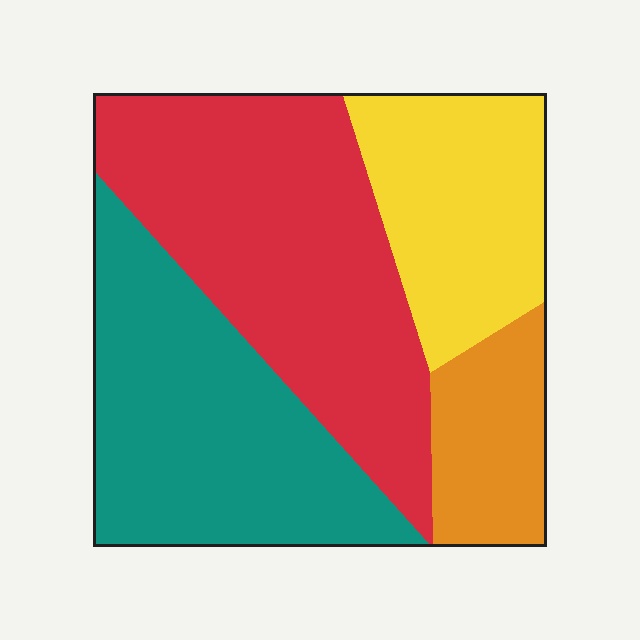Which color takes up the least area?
Orange, at roughly 10%.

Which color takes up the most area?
Red, at roughly 35%.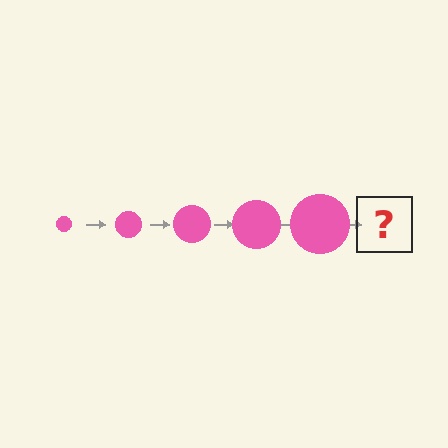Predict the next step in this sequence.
The next step is a pink circle, larger than the previous one.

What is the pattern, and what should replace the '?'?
The pattern is that the circle gets progressively larger each step. The '?' should be a pink circle, larger than the previous one.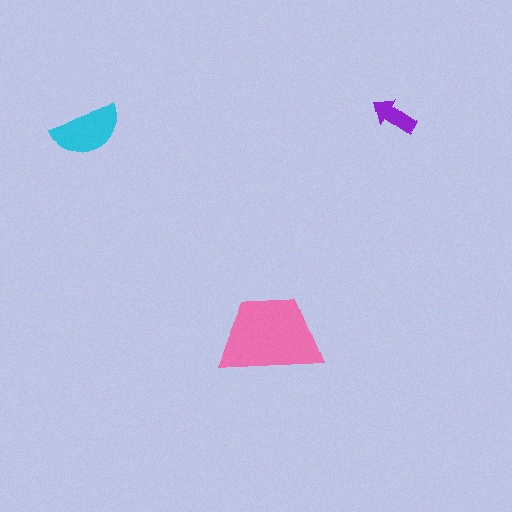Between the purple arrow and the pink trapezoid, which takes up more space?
The pink trapezoid.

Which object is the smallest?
The purple arrow.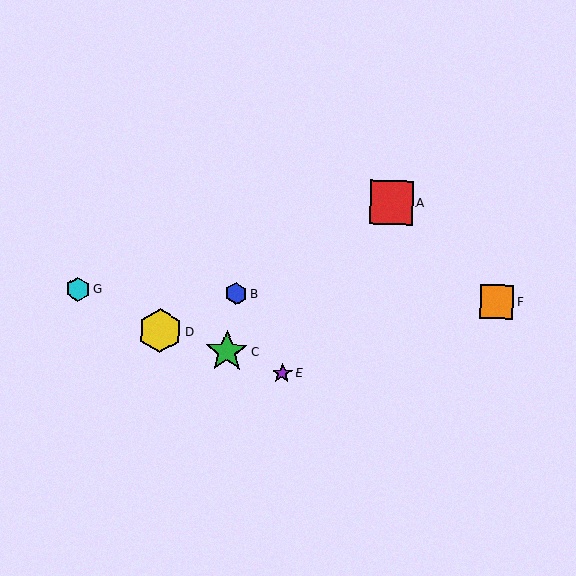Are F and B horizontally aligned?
Yes, both are at y≈302.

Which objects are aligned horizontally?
Objects B, F, G are aligned horizontally.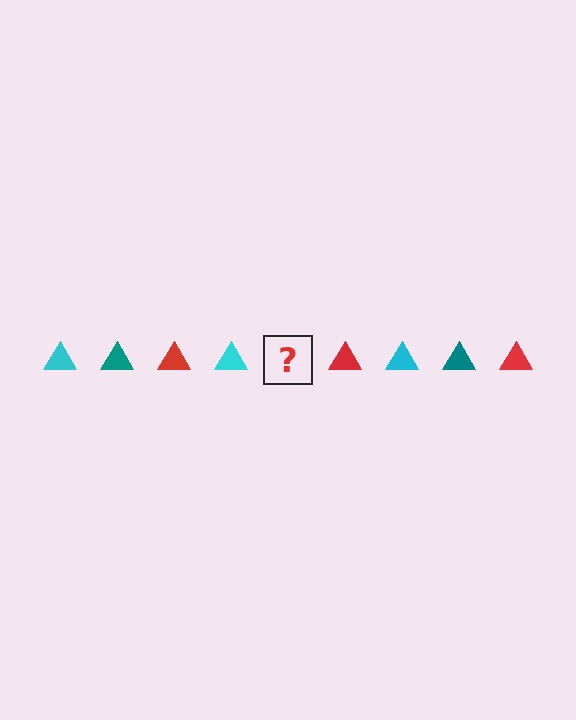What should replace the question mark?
The question mark should be replaced with a teal triangle.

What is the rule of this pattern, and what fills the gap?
The rule is that the pattern cycles through cyan, teal, red triangles. The gap should be filled with a teal triangle.